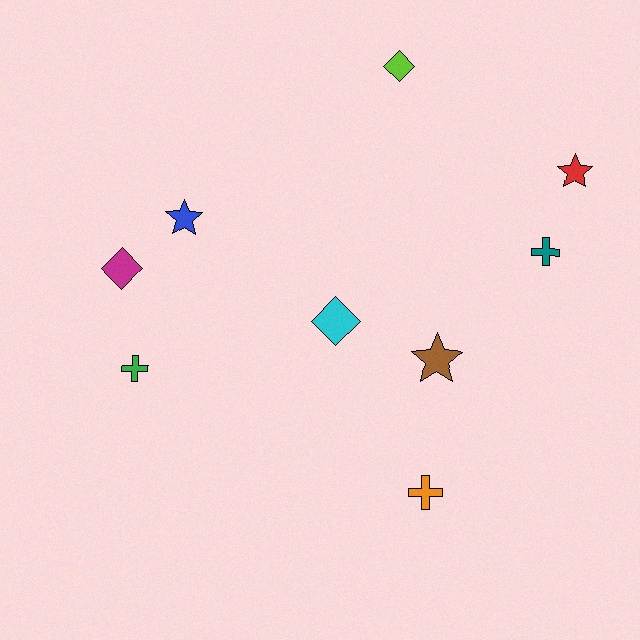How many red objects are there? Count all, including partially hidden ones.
There is 1 red object.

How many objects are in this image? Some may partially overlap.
There are 9 objects.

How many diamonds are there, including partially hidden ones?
There are 3 diamonds.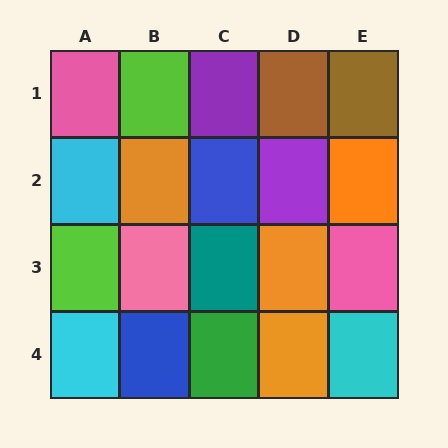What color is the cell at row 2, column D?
Purple.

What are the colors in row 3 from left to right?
Lime, pink, teal, orange, pink.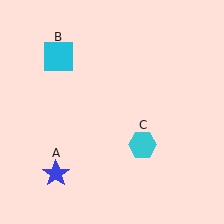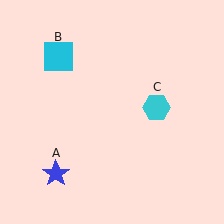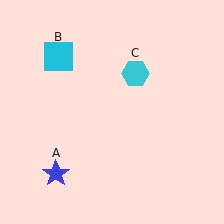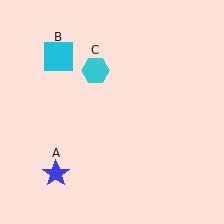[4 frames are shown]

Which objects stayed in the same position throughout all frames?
Blue star (object A) and cyan square (object B) remained stationary.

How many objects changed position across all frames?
1 object changed position: cyan hexagon (object C).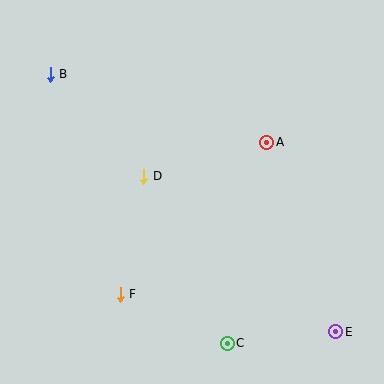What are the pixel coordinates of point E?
Point E is at (336, 332).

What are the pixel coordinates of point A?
Point A is at (267, 142).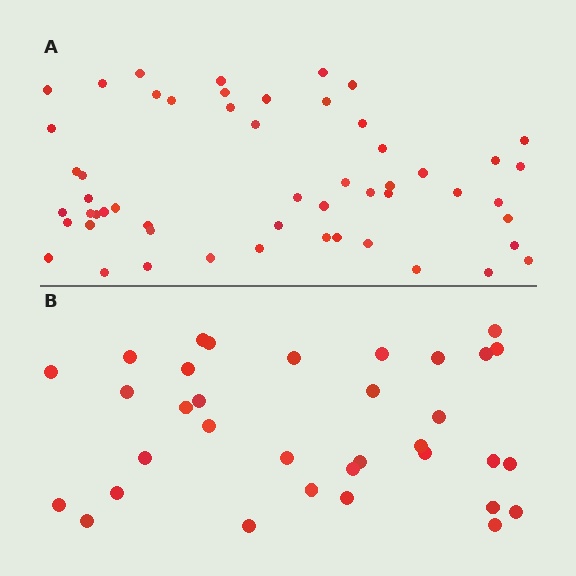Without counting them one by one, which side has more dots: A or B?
Region A (the top region) has more dots.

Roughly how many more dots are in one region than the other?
Region A has approximately 20 more dots than region B.